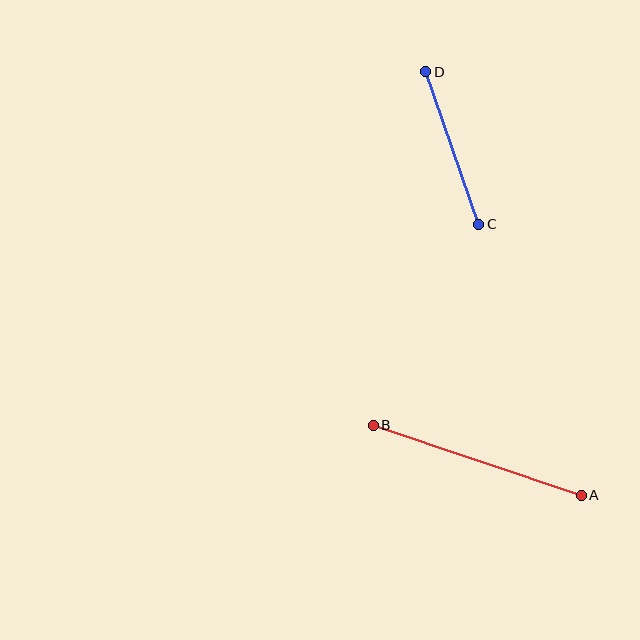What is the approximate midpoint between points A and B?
The midpoint is at approximately (477, 460) pixels.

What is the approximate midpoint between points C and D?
The midpoint is at approximately (452, 148) pixels.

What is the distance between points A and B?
The distance is approximately 219 pixels.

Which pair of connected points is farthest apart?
Points A and B are farthest apart.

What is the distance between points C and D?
The distance is approximately 161 pixels.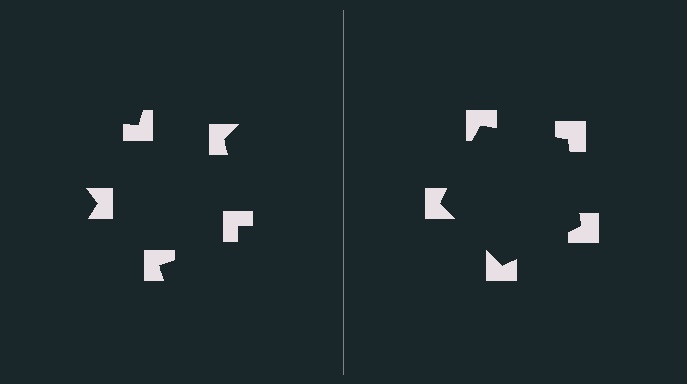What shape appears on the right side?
An illusory pentagon.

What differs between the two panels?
The notched squares are positioned identically on both sides; only the wedge orientations differ. On the right they align to a pentagon; on the left they are misaligned.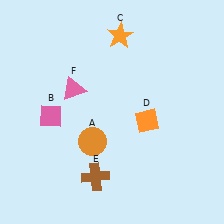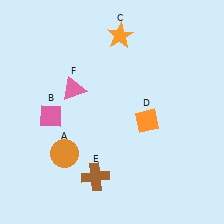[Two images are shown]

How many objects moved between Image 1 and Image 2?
1 object moved between the two images.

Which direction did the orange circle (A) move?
The orange circle (A) moved left.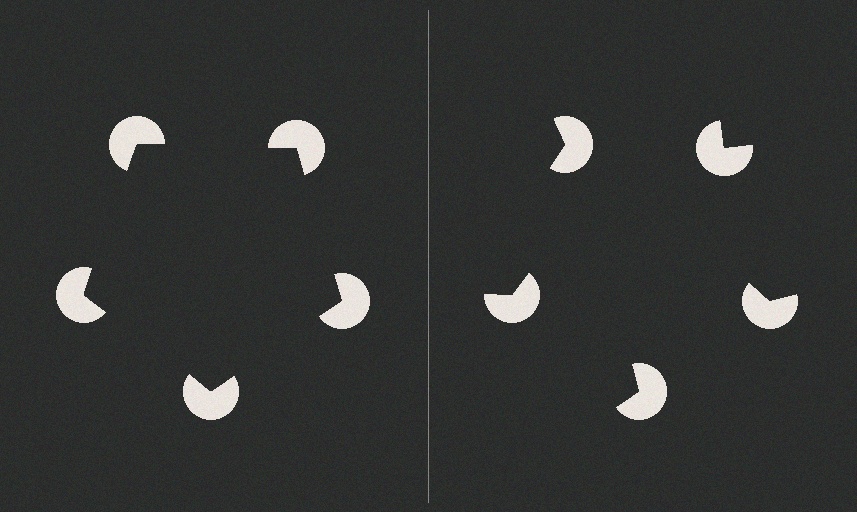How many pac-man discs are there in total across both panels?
10 — 5 on each side.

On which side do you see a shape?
An illusory pentagon appears on the left side. On the right side the wedge cuts are rotated, so no coherent shape forms.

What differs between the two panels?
The pac-man discs are positioned identically on both sides; only the wedge orientations differ. On the left they align to a pentagon; on the right they are misaligned.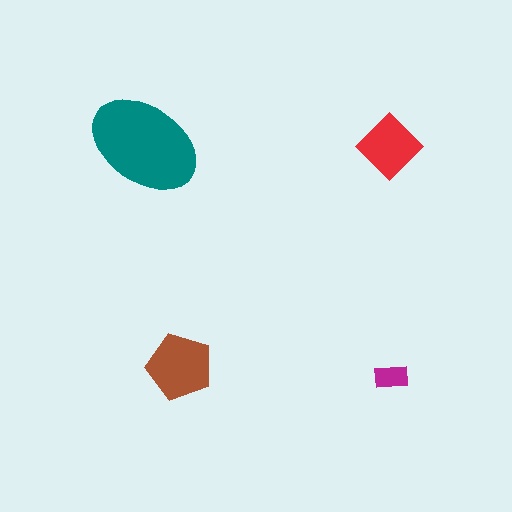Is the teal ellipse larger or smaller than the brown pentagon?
Larger.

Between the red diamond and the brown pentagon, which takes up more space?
The brown pentagon.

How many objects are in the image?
There are 4 objects in the image.